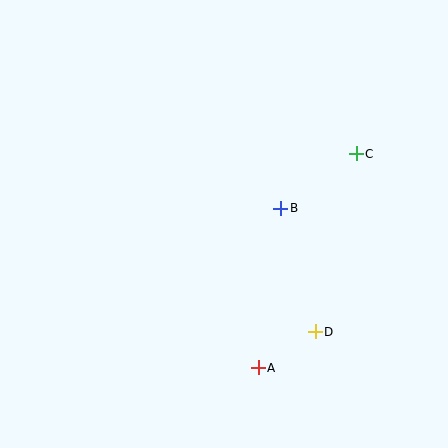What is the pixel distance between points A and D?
The distance between A and D is 67 pixels.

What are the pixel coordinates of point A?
Point A is at (258, 368).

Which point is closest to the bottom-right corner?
Point D is closest to the bottom-right corner.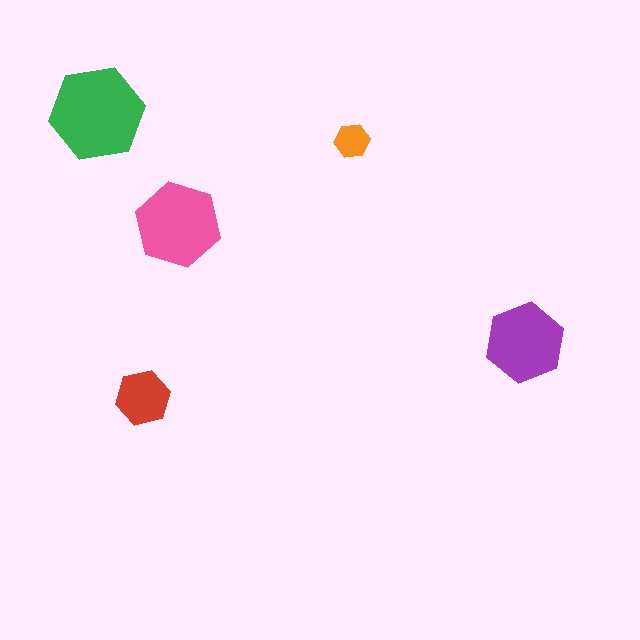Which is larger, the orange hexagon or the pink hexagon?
The pink one.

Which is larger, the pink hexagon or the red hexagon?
The pink one.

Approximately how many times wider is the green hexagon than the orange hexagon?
About 2.5 times wider.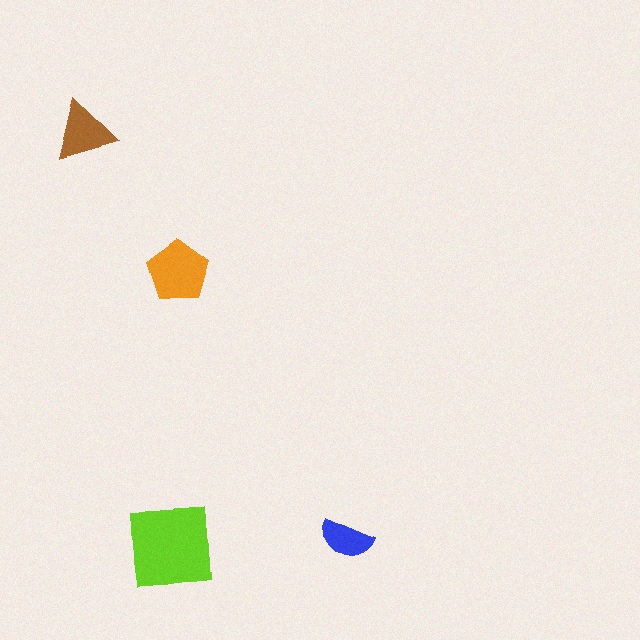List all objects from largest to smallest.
The lime square, the orange pentagon, the brown triangle, the blue semicircle.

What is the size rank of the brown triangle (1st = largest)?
3rd.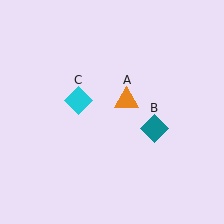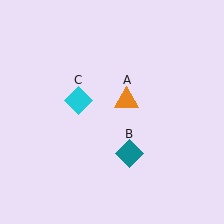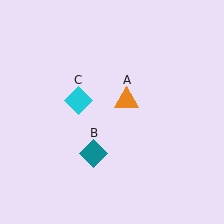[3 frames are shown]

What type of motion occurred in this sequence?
The teal diamond (object B) rotated clockwise around the center of the scene.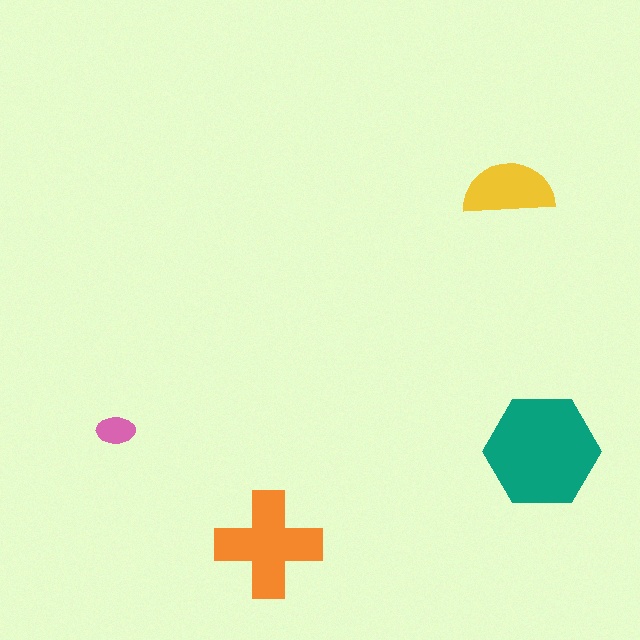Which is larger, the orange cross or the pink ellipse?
The orange cross.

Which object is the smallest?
The pink ellipse.